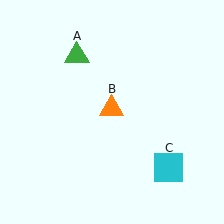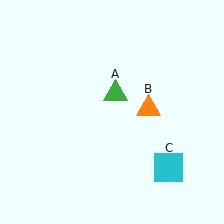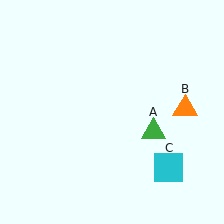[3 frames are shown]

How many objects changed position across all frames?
2 objects changed position: green triangle (object A), orange triangle (object B).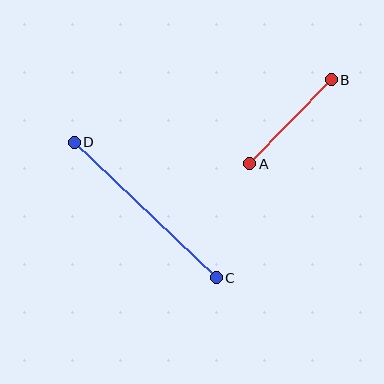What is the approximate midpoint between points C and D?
The midpoint is at approximately (145, 210) pixels.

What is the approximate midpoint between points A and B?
The midpoint is at approximately (290, 122) pixels.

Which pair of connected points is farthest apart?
Points C and D are farthest apart.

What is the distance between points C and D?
The distance is approximately 197 pixels.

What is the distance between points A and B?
The distance is approximately 117 pixels.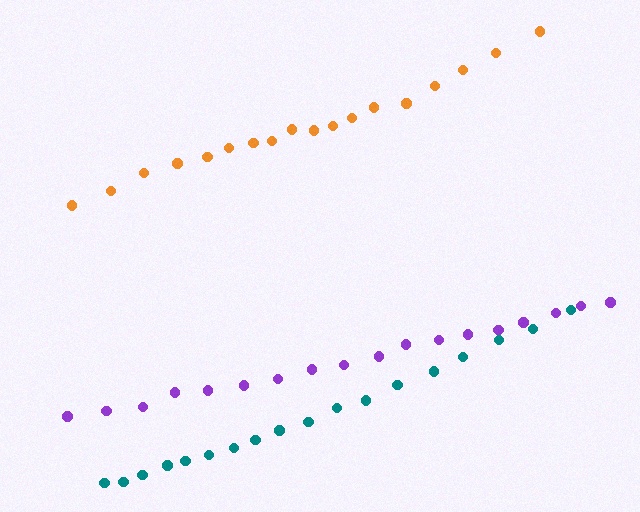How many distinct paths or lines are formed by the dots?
There are 3 distinct paths.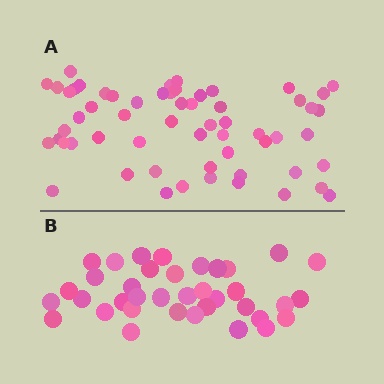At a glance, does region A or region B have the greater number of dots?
Region A (the top region) has more dots.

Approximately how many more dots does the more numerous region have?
Region A has approximately 20 more dots than region B.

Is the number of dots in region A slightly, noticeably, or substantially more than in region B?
Region A has substantially more. The ratio is roughly 1.6 to 1.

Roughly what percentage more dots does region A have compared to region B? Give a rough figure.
About 60% more.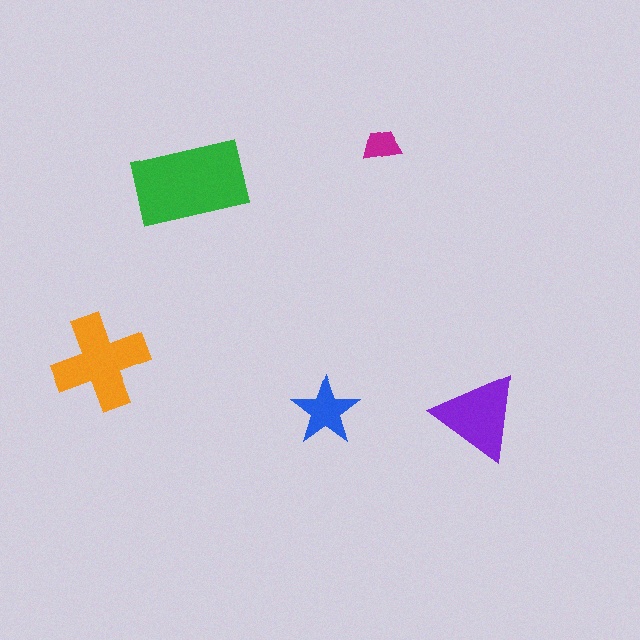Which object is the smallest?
The magenta trapezoid.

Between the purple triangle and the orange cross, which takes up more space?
The orange cross.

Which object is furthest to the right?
The purple triangle is rightmost.